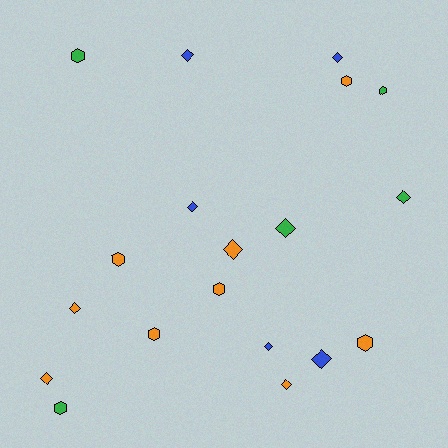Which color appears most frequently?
Orange, with 9 objects.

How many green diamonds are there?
There are 2 green diamonds.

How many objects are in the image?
There are 19 objects.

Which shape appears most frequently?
Diamond, with 11 objects.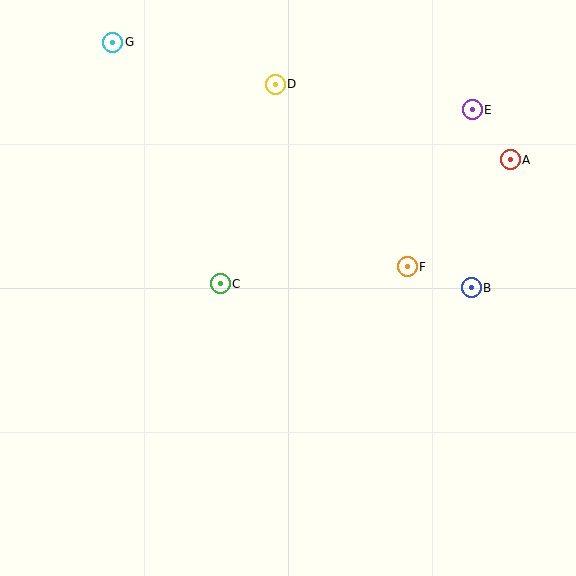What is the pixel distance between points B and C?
The distance between B and C is 251 pixels.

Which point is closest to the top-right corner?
Point E is closest to the top-right corner.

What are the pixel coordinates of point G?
Point G is at (113, 42).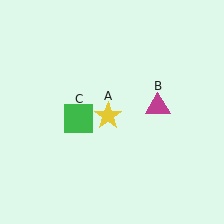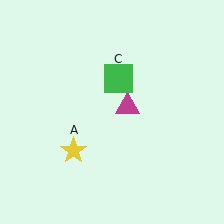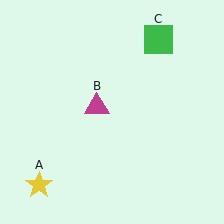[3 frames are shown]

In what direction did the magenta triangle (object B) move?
The magenta triangle (object B) moved left.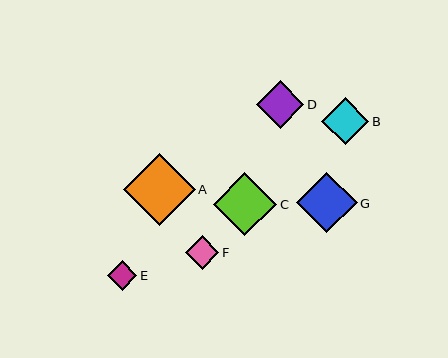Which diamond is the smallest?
Diamond E is the smallest with a size of approximately 29 pixels.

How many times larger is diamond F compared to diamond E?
Diamond F is approximately 1.1 times the size of diamond E.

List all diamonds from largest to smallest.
From largest to smallest: A, C, G, D, B, F, E.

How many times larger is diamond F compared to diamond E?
Diamond F is approximately 1.1 times the size of diamond E.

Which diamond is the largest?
Diamond A is the largest with a size of approximately 72 pixels.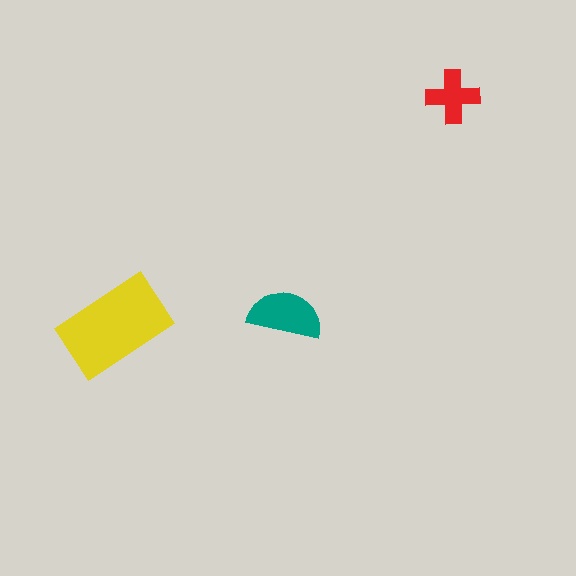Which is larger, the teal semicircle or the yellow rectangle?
The yellow rectangle.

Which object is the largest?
The yellow rectangle.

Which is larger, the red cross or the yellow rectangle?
The yellow rectangle.